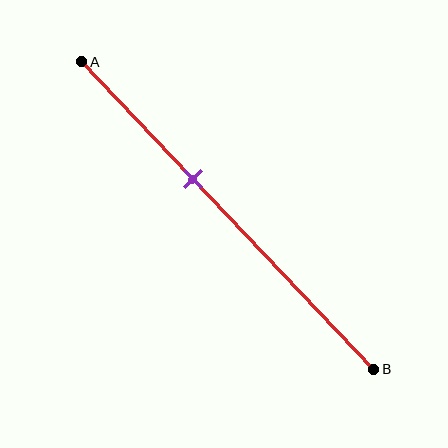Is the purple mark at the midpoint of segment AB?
No, the mark is at about 40% from A, not at the 50% midpoint.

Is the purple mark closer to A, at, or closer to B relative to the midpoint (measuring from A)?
The purple mark is closer to point A than the midpoint of segment AB.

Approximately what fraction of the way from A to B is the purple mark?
The purple mark is approximately 40% of the way from A to B.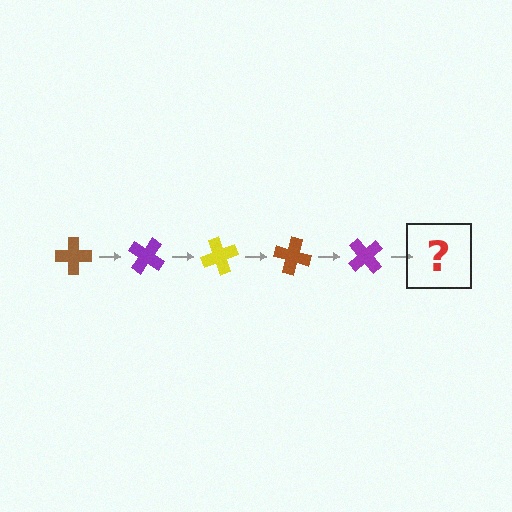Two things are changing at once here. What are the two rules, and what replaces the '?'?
The two rules are that it rotates 35 degrees each step and the color cycles through brown, purple, and yellow. The '?' should be a yellow cross, rotated 175 degrees from the start.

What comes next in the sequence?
The next element should be a yellow cross, rotated 175 degrees from the start.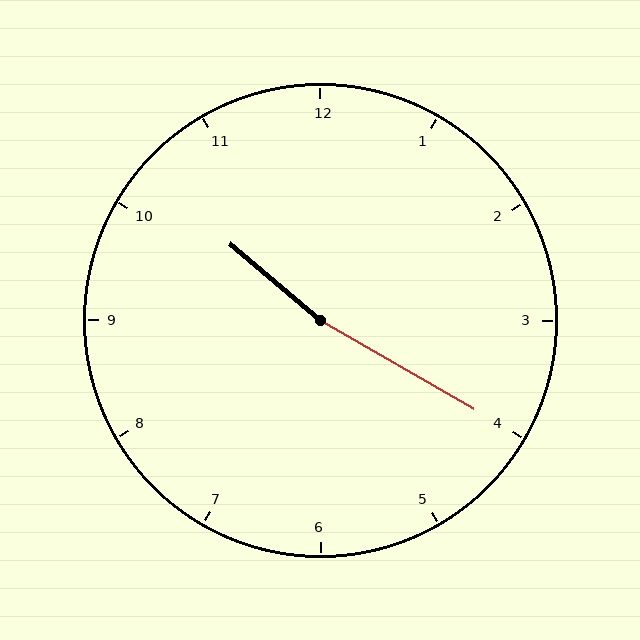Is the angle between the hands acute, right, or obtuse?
It is obtuse.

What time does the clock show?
10:20.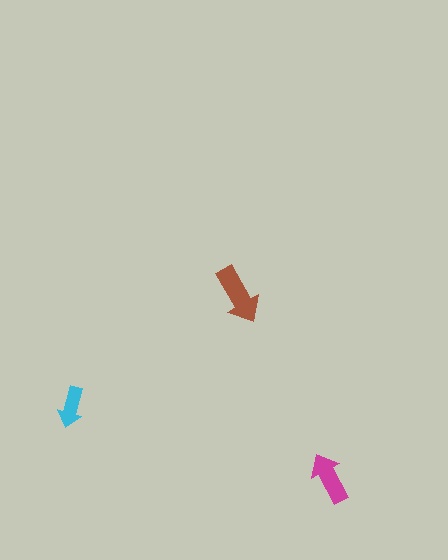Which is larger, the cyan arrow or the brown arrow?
The brown one.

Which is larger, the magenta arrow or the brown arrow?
The brown one.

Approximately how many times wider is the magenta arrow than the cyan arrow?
About 1.5 times wider.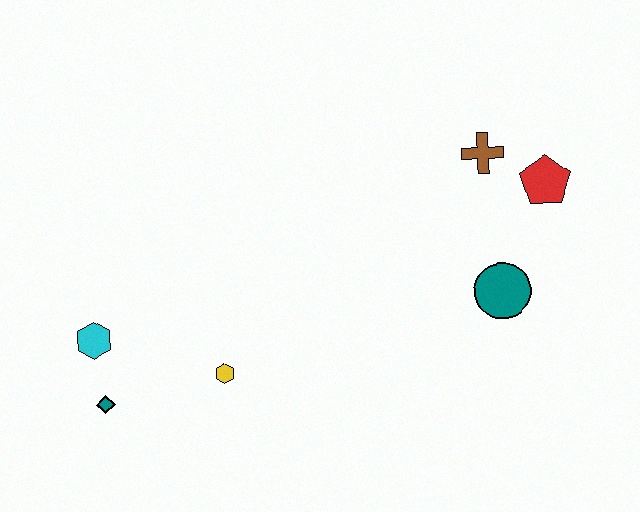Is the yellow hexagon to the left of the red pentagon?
Yes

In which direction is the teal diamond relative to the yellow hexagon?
The teal diamond is to the left of the yellow hexagon.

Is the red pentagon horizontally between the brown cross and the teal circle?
No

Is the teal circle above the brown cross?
No